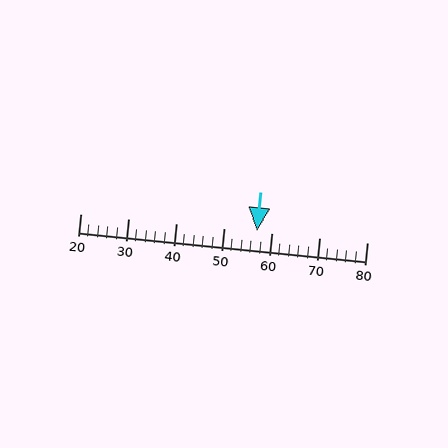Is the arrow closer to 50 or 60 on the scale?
The arrow is closer to 60.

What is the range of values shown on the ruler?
The ruler shows values from 20 to 80.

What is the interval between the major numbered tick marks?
The major tick marks are spaced 10 units apart.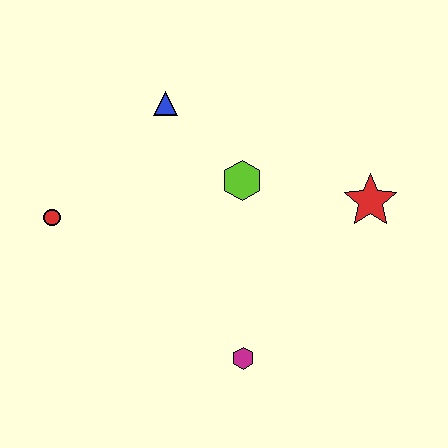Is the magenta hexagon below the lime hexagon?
Yes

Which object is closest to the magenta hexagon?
The lime hexagon is closest to the magenta hexagon.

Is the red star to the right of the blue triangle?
Yes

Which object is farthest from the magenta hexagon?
The blue triangle is farthest from the magenta hexagon.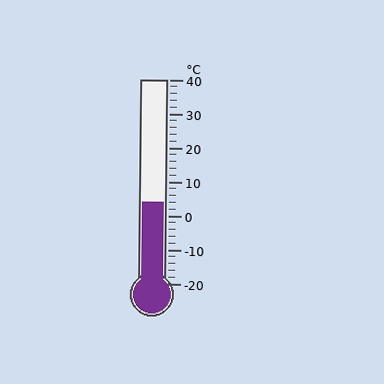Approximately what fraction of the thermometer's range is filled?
The thermometer is filled to approximately 40% of its range.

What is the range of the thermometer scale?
The thermometer scale ranges from -20°C to 40°C.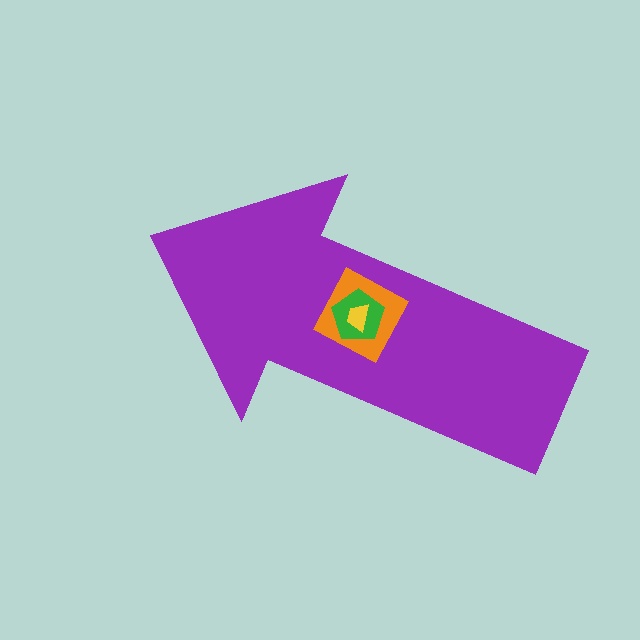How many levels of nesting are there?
4.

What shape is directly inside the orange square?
The green pentagon.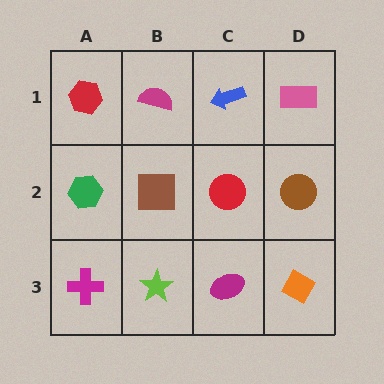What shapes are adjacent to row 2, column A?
A red hexagon (row 1, column A), a magenta cross (row 3, column A), a brown square (row 2, column B).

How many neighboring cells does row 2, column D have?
3.